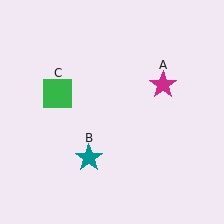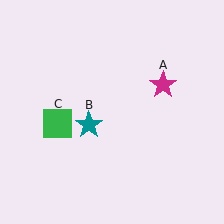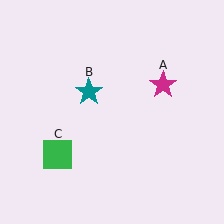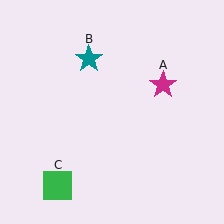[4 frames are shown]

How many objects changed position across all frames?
2 objects changed position: teal star (object B), green square (object C).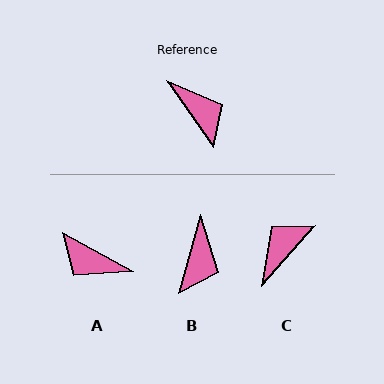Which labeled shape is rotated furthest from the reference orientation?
A, about 154 degrees away.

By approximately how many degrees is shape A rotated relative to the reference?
Approximately 154 degrees clockwise.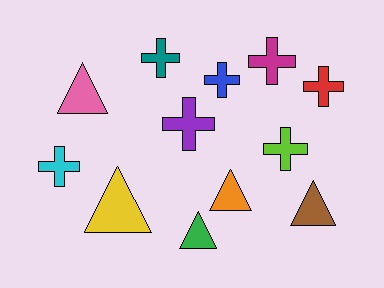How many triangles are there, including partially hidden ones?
There are 5 triangles.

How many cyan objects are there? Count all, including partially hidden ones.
There is 1 cyan object.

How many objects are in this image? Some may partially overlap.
There are 12 objects.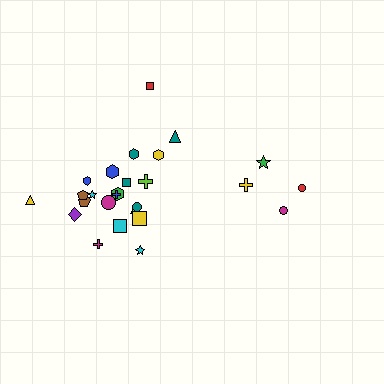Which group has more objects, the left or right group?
The left group.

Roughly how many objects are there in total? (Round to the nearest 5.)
Roughly 25 objects in total.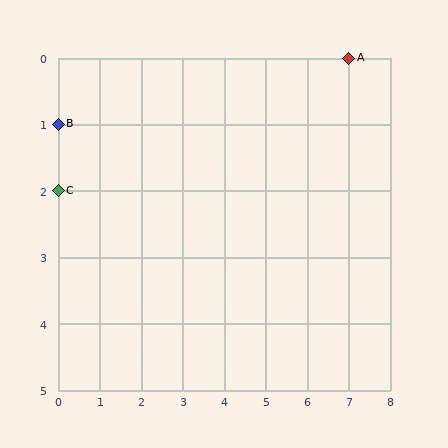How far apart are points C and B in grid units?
Points C and B are 1 row apart.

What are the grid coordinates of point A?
Point A is at grid coordinates (7, 0).